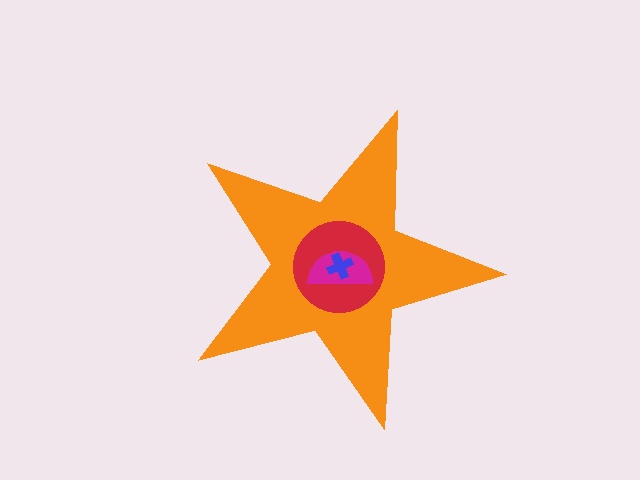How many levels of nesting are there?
4.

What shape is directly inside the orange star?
The red circle.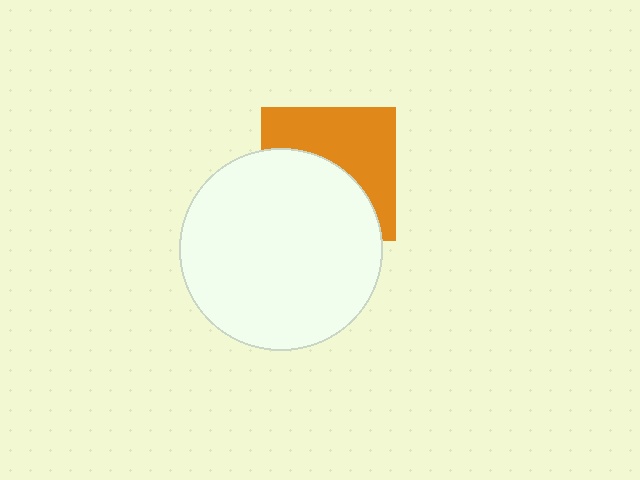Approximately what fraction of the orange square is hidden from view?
Roughly 51% of the orange square is hidden behind the white circle.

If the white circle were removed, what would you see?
You would see the complete orange square.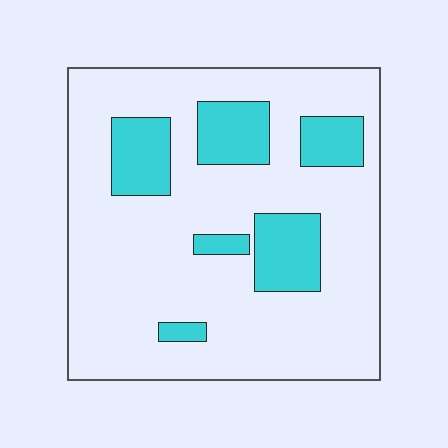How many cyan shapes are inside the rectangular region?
6.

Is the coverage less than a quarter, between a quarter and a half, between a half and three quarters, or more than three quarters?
Less than a quarter.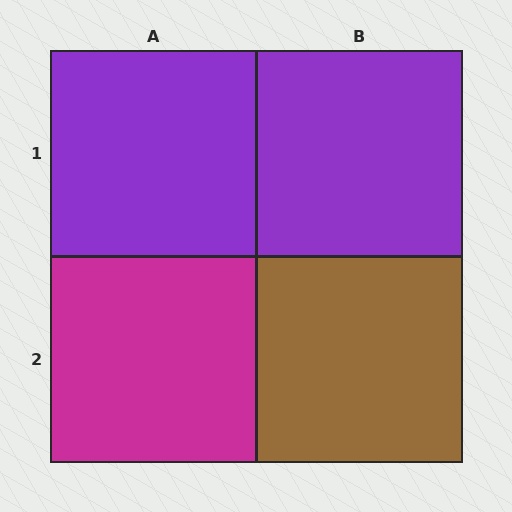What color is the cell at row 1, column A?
Purple.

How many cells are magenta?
1 cell is magenta.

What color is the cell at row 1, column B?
Purple.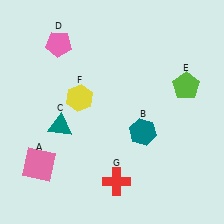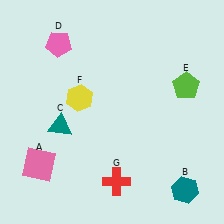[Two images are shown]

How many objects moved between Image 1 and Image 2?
1 object moved between the two images.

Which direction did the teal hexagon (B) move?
The teal hexagon (B) moved down.